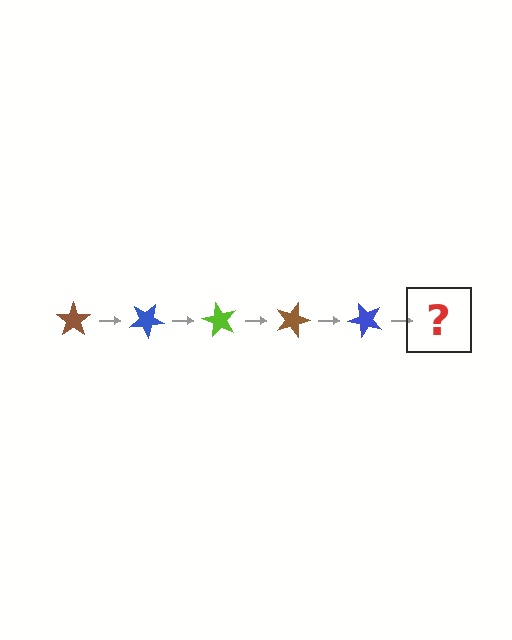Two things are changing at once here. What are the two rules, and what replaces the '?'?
The two rules are that it rotates 30 degrees each step and the color cycles through brown, blue, and lime. The '?' should be a lime star, rotated 150 degrees from the start.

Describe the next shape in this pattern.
It should be a lime star, rotated 150 degrees from the start.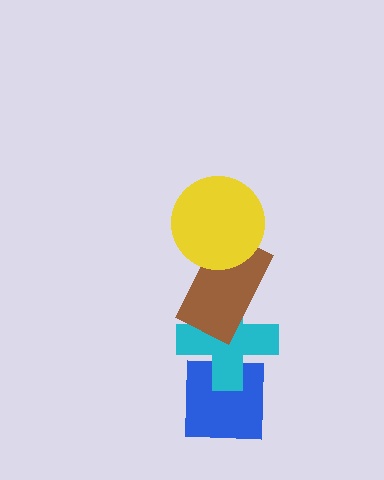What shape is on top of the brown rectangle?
The yellow circle is on top of the brown rectangle.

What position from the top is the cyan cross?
The cyan cross is 3rd from the top.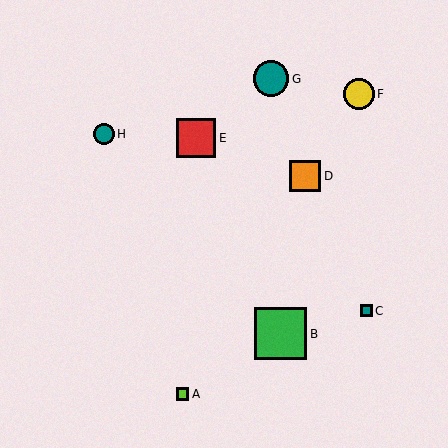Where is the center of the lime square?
The center of the lime square is at (182, 394).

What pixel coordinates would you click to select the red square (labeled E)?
Click at (196, 138) to select the red square E.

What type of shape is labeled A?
Shape A is a lime square.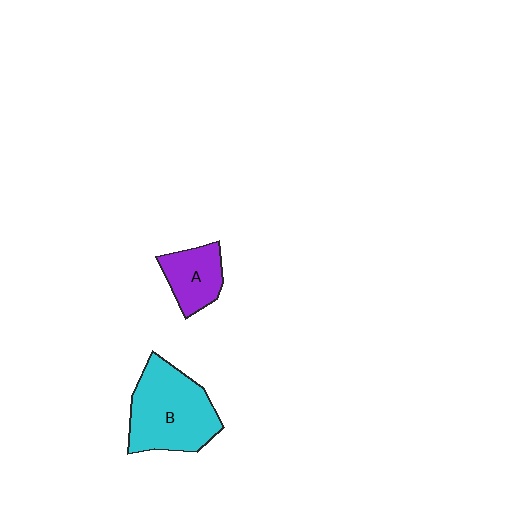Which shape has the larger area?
Shape B (cyan).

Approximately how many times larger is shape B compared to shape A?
Approximately 2.0 times.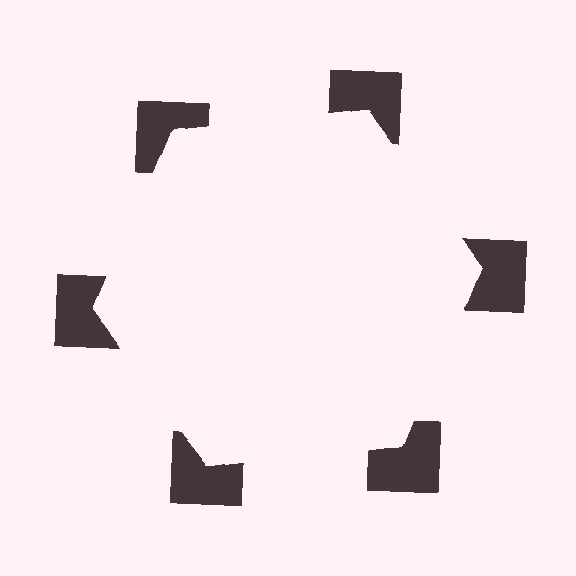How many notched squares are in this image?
There are 6 — one at each vertex of the illusory hexagon.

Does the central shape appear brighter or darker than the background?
It typically appears slightly brighter than the background, even though no actual brightness change is drawn.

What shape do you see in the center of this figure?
An illusory hexagon — its edges are inferred from the aligned wedge cuts in the notched squares, not physically drawn.